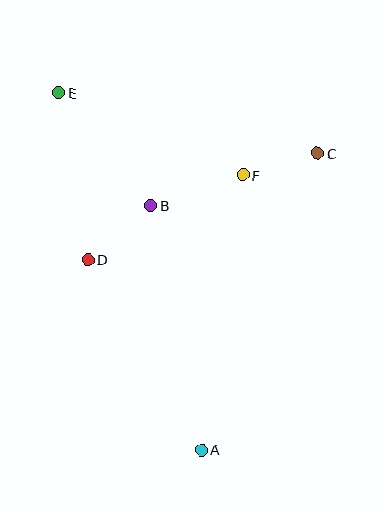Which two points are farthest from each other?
Points A and E are farthest from each other.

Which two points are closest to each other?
Points C and F are closest to each other.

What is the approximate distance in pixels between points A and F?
The distance between A and F is approximately 278 pixels.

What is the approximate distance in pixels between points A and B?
The distance between A and B is approximately 250 pixels.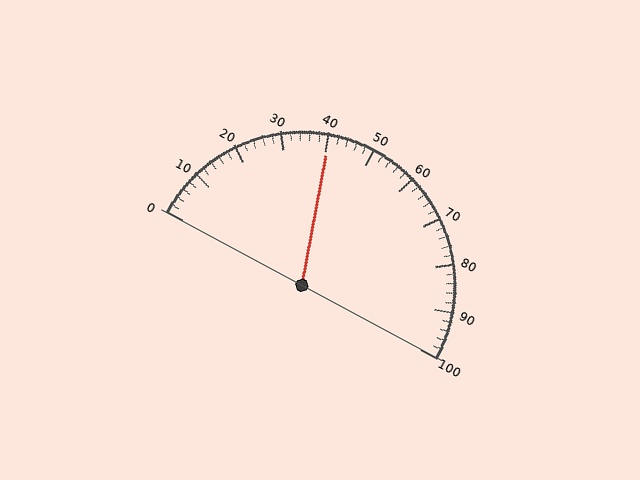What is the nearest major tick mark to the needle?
The nearest major tick mark is 40.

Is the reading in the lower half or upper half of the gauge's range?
The reading is in the lower half of the range (0 to 100).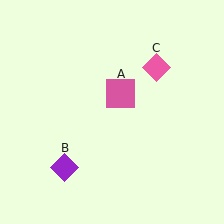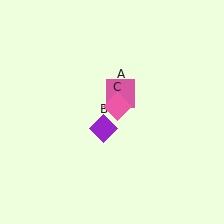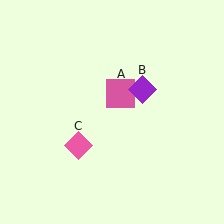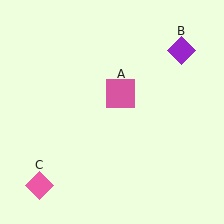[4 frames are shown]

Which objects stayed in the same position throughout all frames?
Pink square (object A) remained stationary.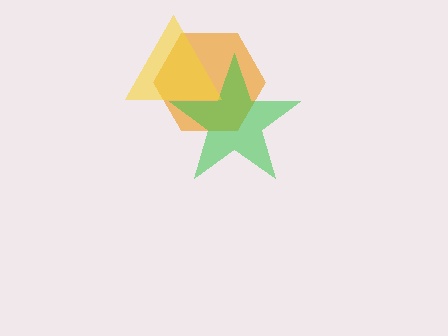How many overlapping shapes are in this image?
There are 3 overlapping shapes in the image.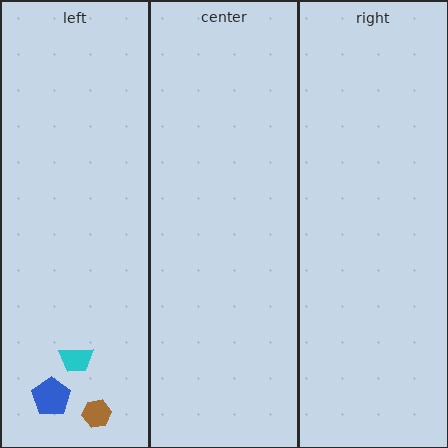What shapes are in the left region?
The brown hexagon, the cyan trapezoid, the blue pentagon.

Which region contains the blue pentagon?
The left region.